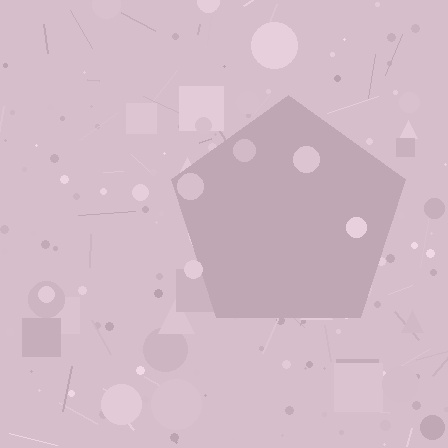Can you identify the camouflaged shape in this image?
The camouflaged shape is a pentagon.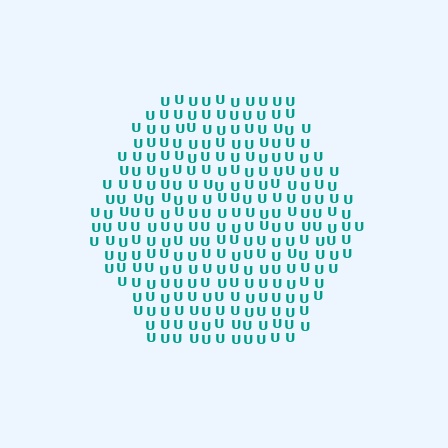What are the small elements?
The small elements are letter U's.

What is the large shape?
The large shape is a hexagon.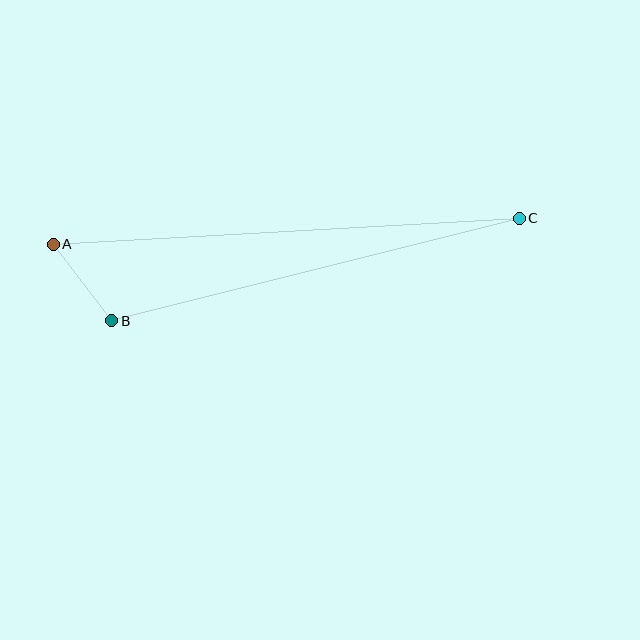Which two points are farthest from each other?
Points A and C are farthest from each other.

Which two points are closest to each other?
Points A and B are closest to each other.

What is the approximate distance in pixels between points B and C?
The distance between B and C is approximately 420 pixels.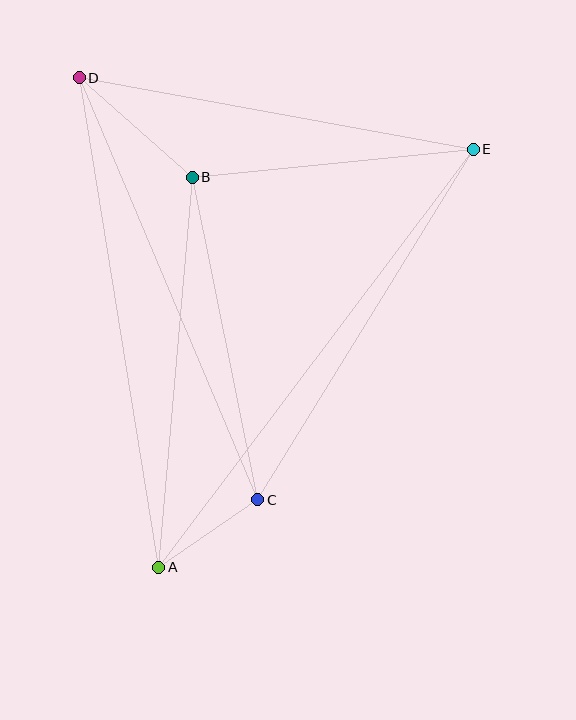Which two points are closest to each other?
Points A and C are closest to each other.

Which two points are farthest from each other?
Points A and E are farthest from each other.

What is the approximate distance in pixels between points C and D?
The distance between C and D is approximately 458 pixels.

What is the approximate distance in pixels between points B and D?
The distance between B and D is approximately 150 pixels.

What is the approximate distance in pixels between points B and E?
The distance between B and E is approximately 283 pixels.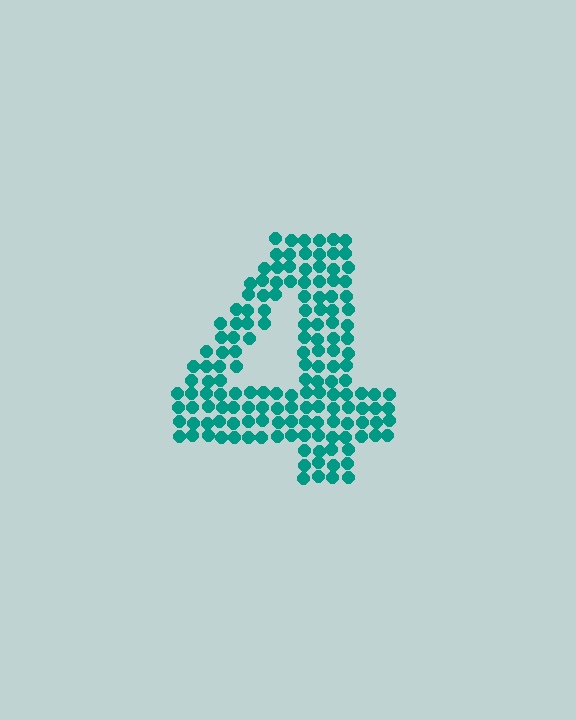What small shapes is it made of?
It is made of small circles.